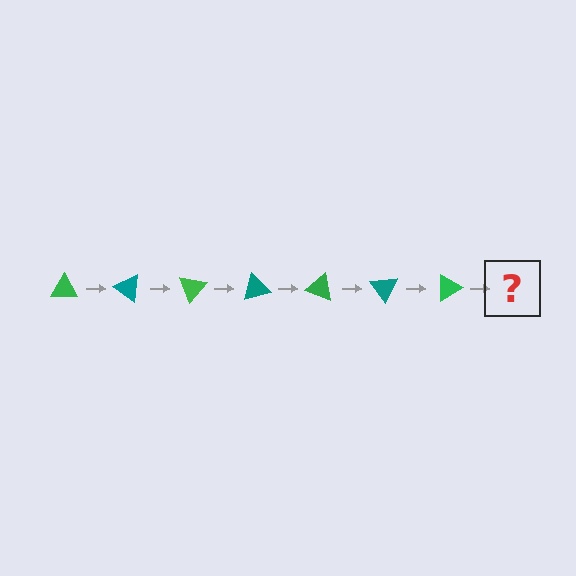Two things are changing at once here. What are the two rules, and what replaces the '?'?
The two rules are that it rotates 35 degrees each step and the color cycles through green and teal. The '?' should be a teal triangle, rotated 245 degrees from the start.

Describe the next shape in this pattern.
It should be a teal triangle, rotated 245 degrees from the start.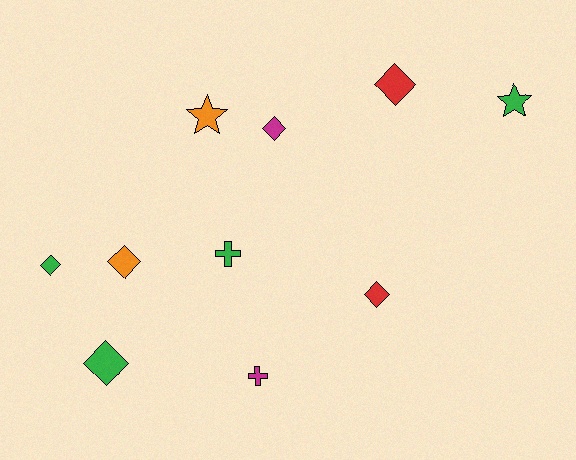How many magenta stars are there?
There are no magenta stars.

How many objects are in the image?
There are 10 objects.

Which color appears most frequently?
Green, with 4 objects.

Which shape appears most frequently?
Diamond, with 6 objects.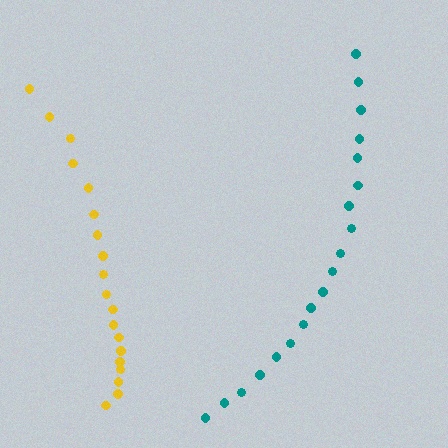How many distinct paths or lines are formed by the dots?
There are 2 distinct paths.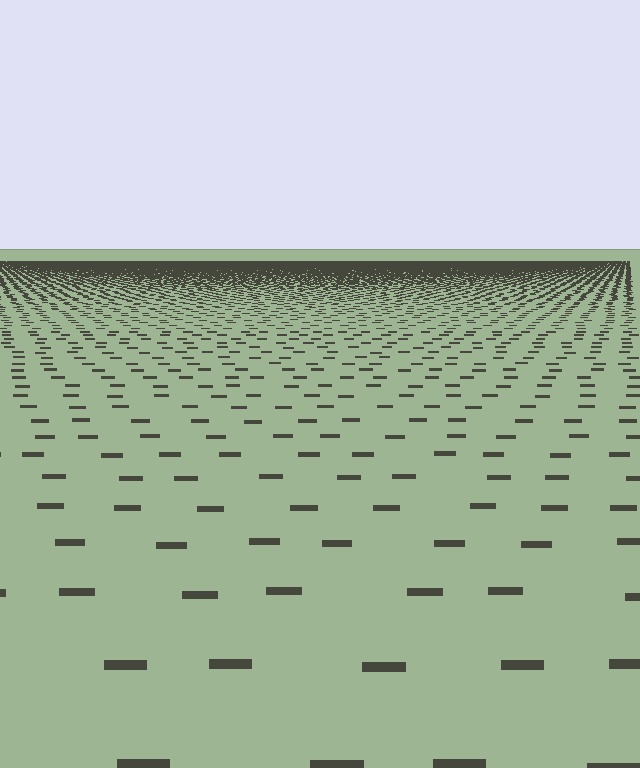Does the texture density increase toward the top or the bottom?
Density increases toward the top.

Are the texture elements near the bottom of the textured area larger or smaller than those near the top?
Larger. Near the bottom, elements are closer to the viewer and appear at a bigger on-screen size.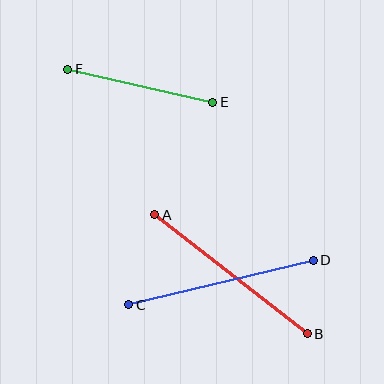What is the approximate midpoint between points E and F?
The midpoint is at approximately (140, 86) pixels.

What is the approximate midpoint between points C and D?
The midpoint is at approximately (221, 283) pixels.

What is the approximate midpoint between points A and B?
The midpoint is at approximately (231, 274) pixels.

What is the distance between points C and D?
The distance is approximately 190 pixels.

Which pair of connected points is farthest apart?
Points A and B are farthest apart.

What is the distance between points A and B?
The distance is approximately 193 pixels.